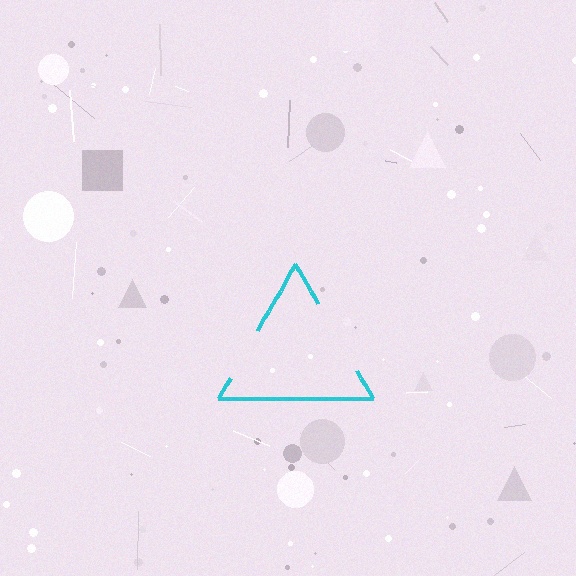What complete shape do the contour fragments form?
The contour fragments form a triangle.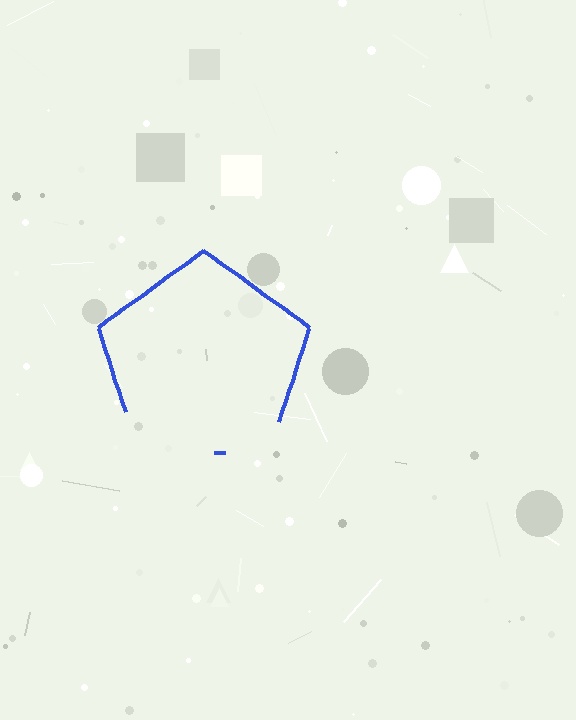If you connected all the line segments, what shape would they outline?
They would outline a pentagon.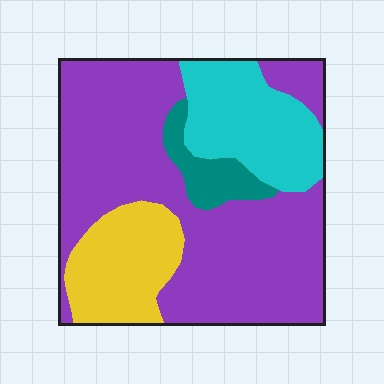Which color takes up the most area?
Purple, at roughly 60%.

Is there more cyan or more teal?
Cyan.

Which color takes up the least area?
Teal, at roughly 5%.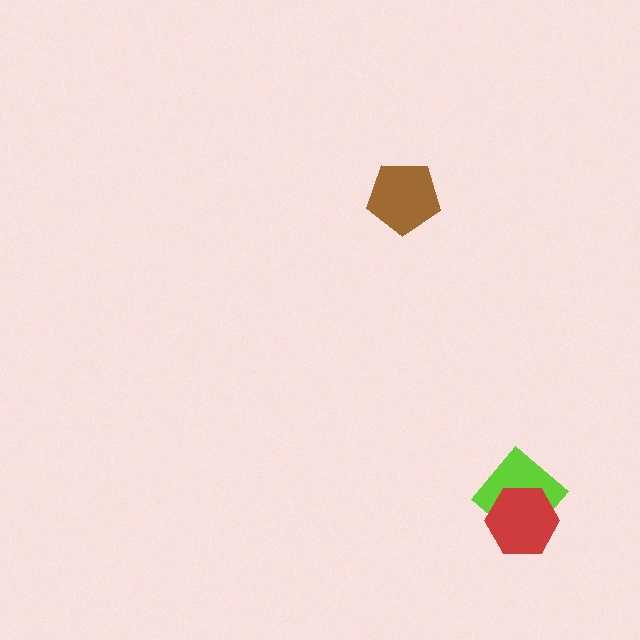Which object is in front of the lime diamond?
The red hexagon is in front of the lime diamond.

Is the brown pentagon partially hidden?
No, no other shape covers it.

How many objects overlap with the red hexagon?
1 object overlaps with the red hexagon.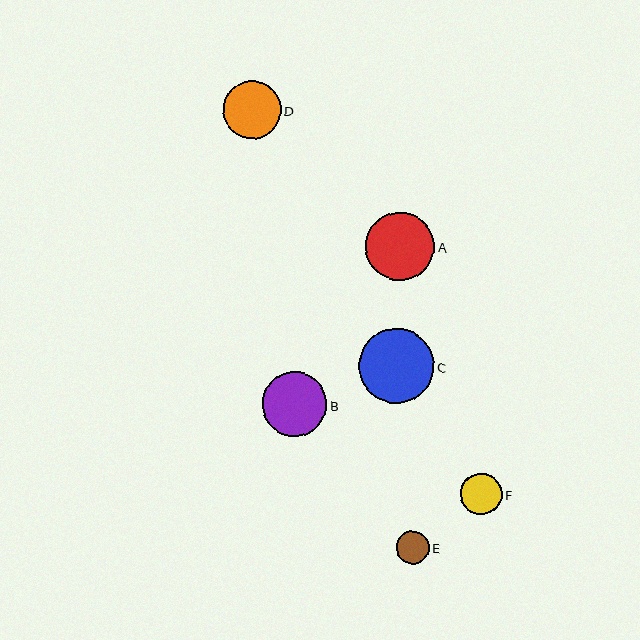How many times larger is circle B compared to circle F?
Circle B is approximately 1.6 times the size of circle F.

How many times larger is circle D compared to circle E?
Circle D is approximately 1.8 times the size of circle E.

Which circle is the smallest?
Circle E is the smallest with a size of approximately 33 pixels.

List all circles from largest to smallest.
From largest to smallest: C, A, B, D, F, E.